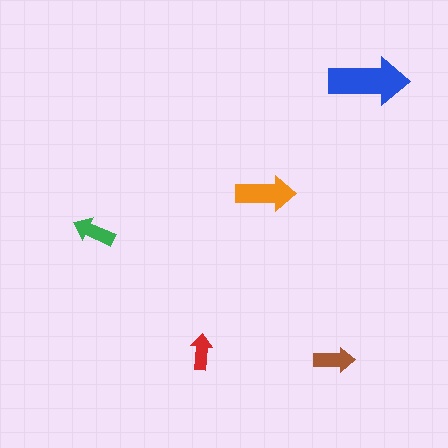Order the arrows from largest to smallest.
the blue one, the orange one, the green one, the brown one, the red one.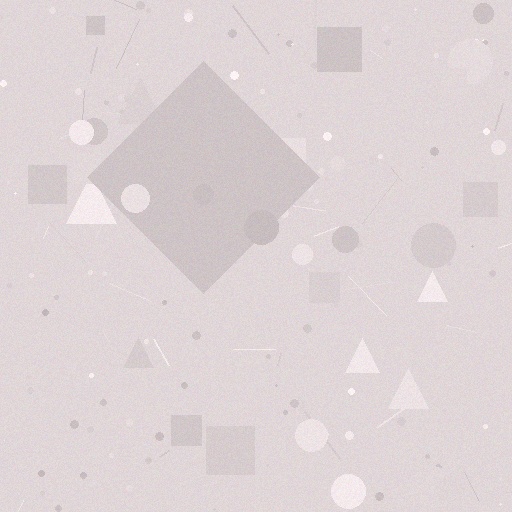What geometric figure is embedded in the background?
A diamond is embedded in the background.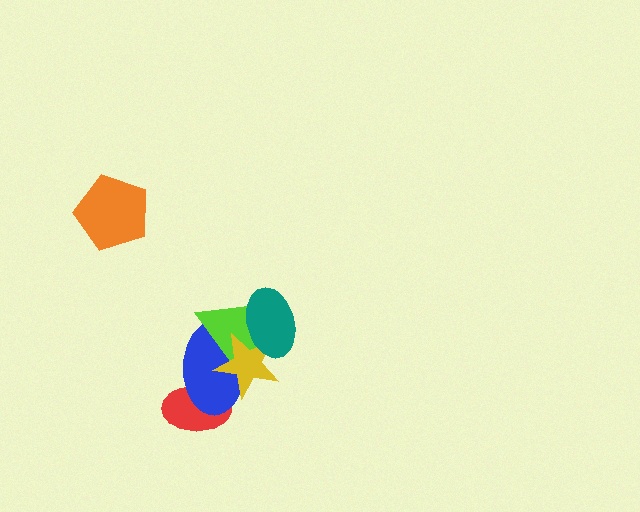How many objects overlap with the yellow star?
3 objects overlap with the yellow star.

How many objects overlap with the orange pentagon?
0 objects overlap with the orange pentagon.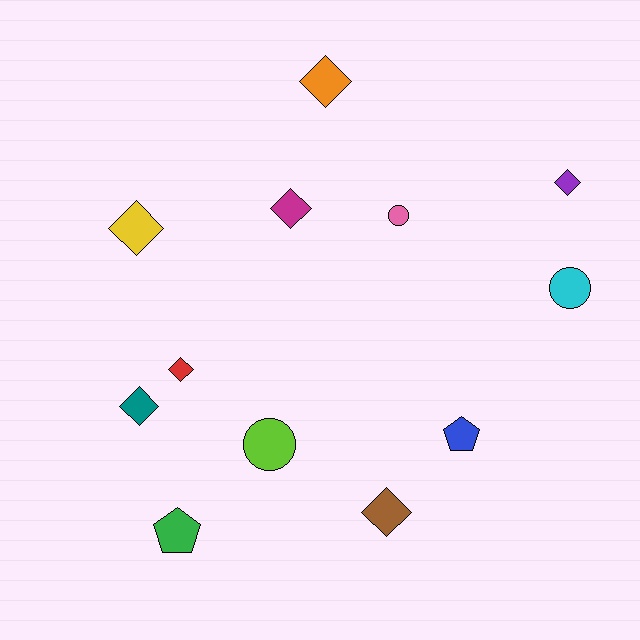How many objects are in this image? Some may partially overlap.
There are 12 objects.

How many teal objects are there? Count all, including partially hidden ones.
There is 1 teal object.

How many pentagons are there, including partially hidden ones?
There are 2 pentagons.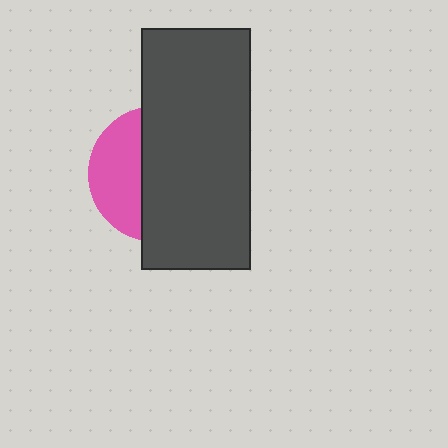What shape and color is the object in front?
The object in front is a dark gray rectangle.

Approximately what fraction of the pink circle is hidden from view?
Roughly 63% of the pink circle is hidden behind the dark gray rectangle.